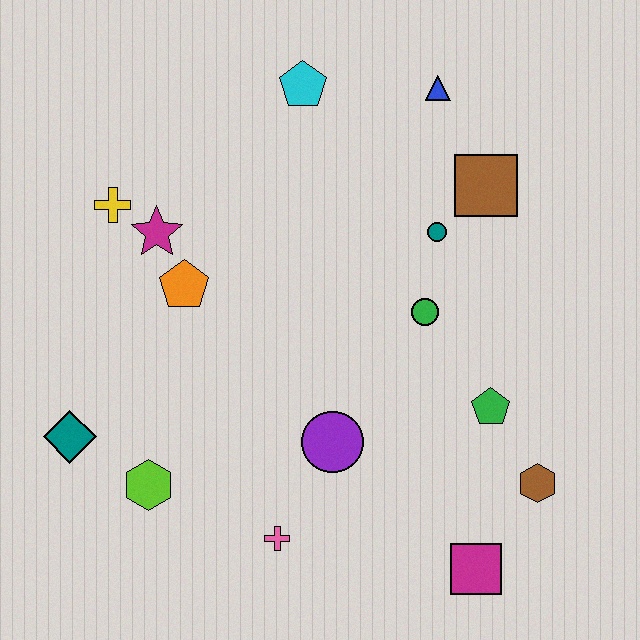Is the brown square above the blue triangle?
No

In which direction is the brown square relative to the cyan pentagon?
The brown square is to the right of the cyan pentagon.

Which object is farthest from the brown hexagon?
The yellow cross is farthest from the brown hexagon.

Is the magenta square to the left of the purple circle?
No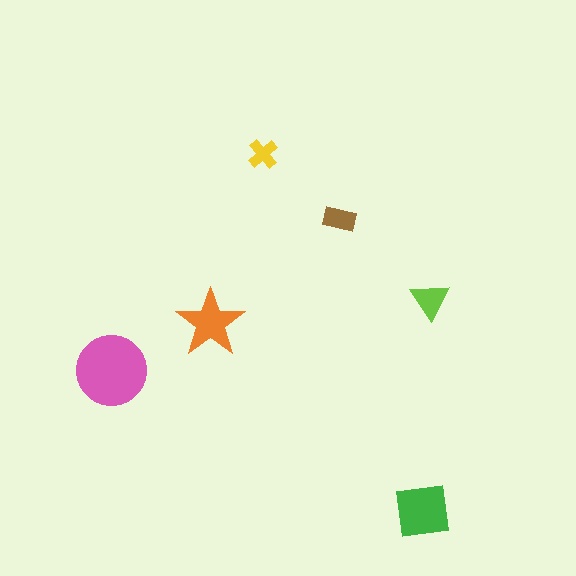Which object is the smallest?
The yellow cross.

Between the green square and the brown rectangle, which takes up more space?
The green square.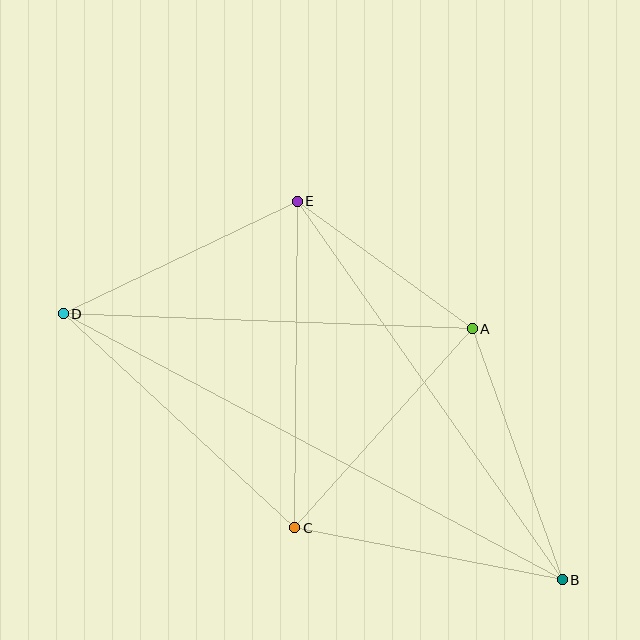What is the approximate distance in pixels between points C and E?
The distance between C and E is approximately 326 pixels.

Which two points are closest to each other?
Points A and E are closest to each other.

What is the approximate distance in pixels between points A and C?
The distance between A and C is approximately 266 pixels.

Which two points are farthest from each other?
Points B and D are farthest from each other.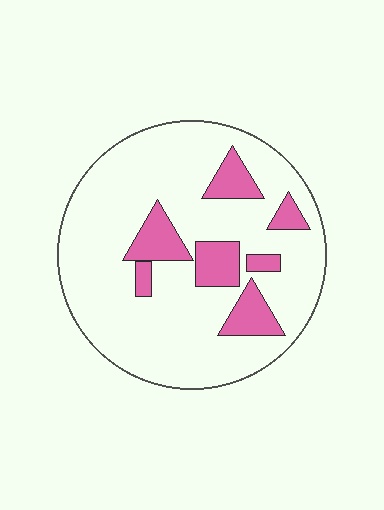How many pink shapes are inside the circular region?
7.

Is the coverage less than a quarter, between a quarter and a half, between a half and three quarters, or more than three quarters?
Less than a quarter.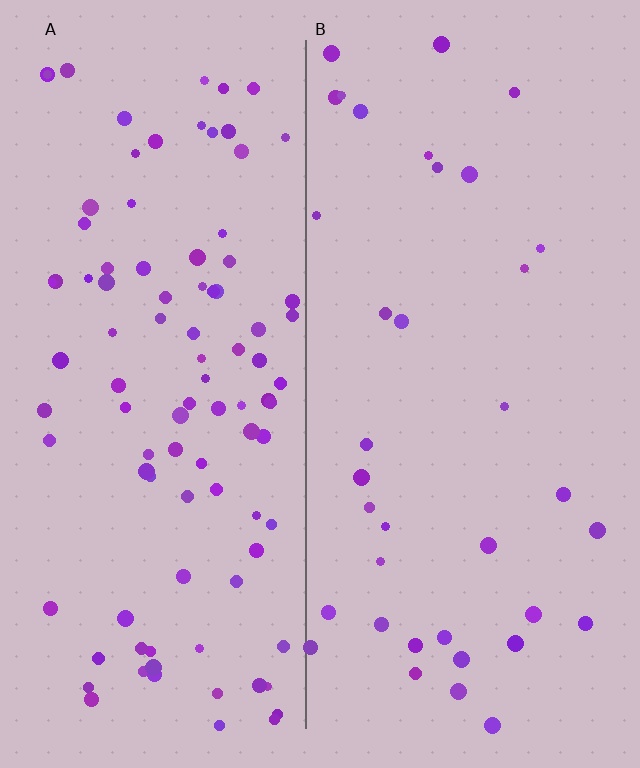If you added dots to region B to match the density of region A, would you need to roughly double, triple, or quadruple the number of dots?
Approximately triple.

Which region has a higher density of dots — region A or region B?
A (the left).